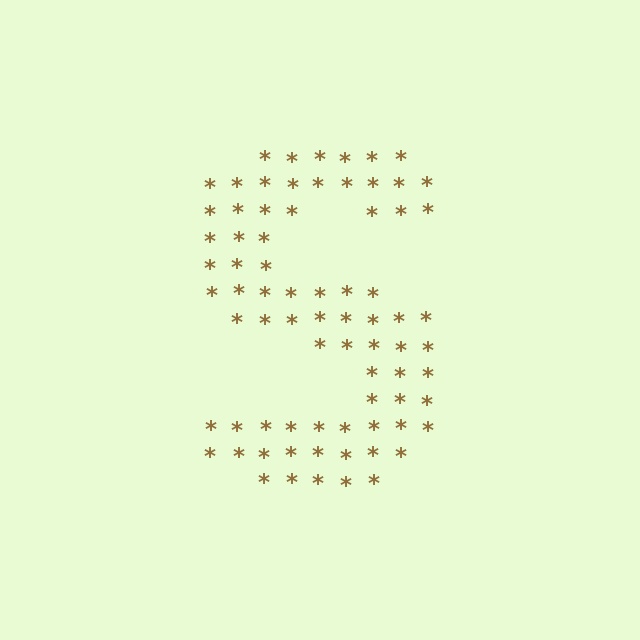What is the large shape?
The large shape is the letter S.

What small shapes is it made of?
It is made of small asterisks.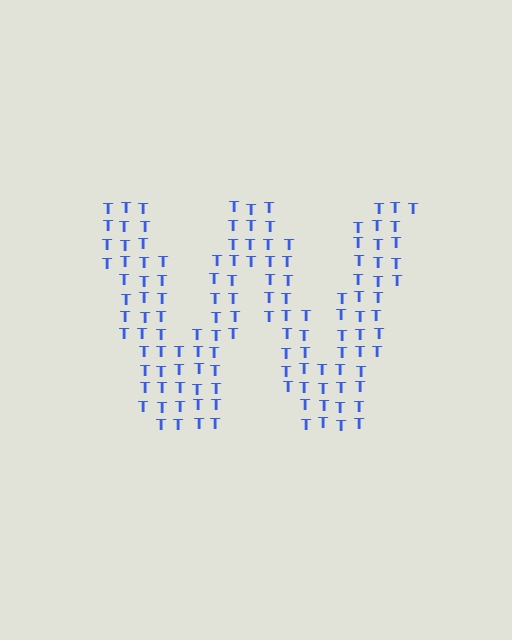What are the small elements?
The small elements are letter T's.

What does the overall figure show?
The overall figure shows the letter W.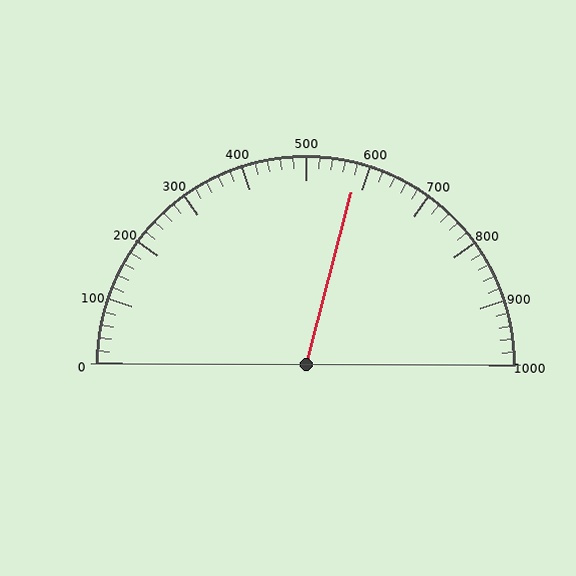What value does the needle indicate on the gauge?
The needle indicates approximately 580.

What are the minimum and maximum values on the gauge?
The gauge ranges from 0 to 1000.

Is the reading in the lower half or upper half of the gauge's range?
The reading is in the upper half of the range (0 to 1000).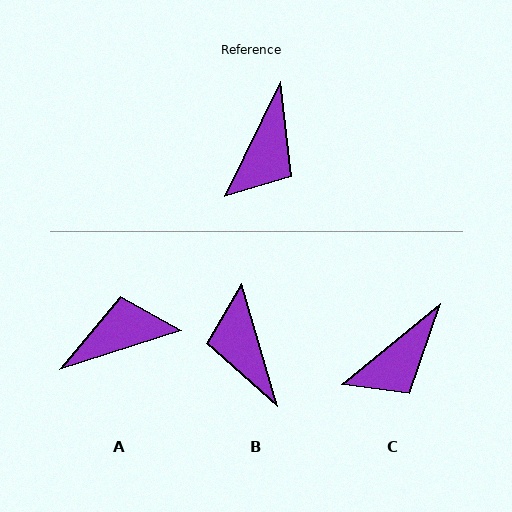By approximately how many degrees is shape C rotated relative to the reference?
Approximately 25 degrees clockwise.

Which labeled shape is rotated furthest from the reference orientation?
B, about 138 degrees away.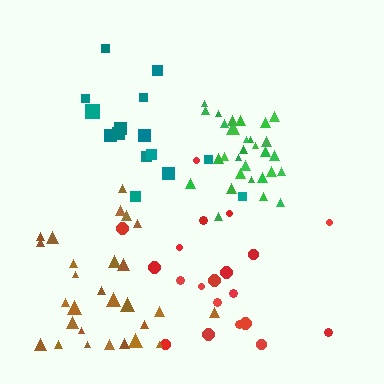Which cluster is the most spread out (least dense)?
Red.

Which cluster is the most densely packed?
Green.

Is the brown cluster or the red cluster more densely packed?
Brown.